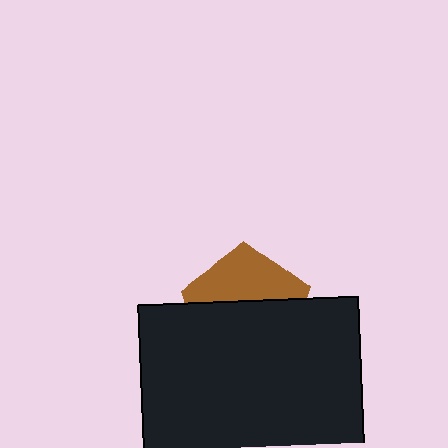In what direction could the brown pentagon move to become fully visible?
The brown pentagon could move up. That would shift it out from behind the black rectangle entirely.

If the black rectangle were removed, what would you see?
You would see the complete brown pentagon.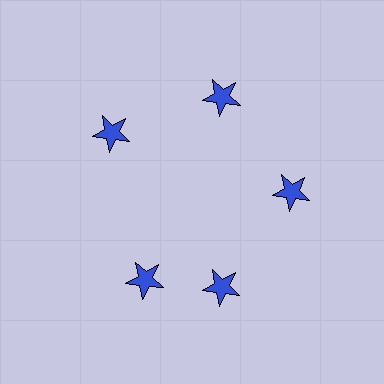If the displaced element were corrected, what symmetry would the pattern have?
It would have 5-fold rotational symmetry — the pattern would map onto itself every 72 degrees.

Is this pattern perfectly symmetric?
No. The 5 blue stars are arranged in a ring, but one element near the 8 o'clock position is rotated out of alignment along the ring, breaking the 5-fold rotational symmetry.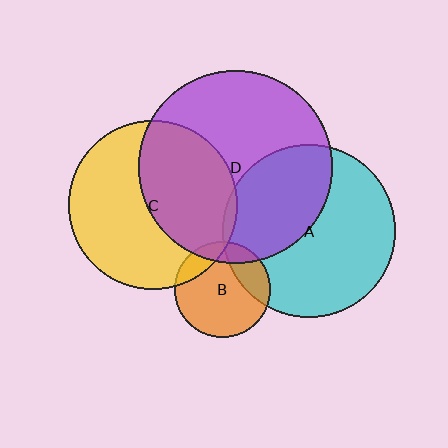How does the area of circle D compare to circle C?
Approximately 1.3 times.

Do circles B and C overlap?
Yes.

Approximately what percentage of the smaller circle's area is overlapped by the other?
Approximately 15%.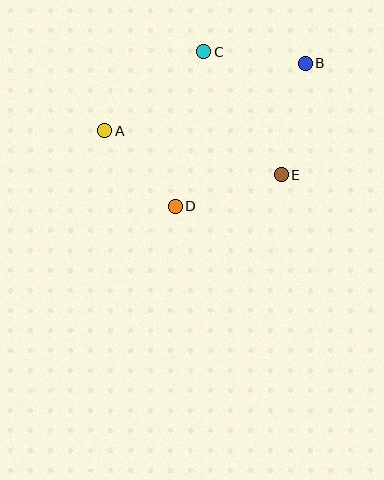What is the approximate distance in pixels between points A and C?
The distance between A and C is approximately 127 pixels.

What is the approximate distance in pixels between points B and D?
The distance between B and D is approximately 193 pixels.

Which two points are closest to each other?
Points B and C are closest to each other.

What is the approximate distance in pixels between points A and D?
The distance between A and D is approximately 103 pixels.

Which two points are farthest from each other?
Points A and B are farthest from each other.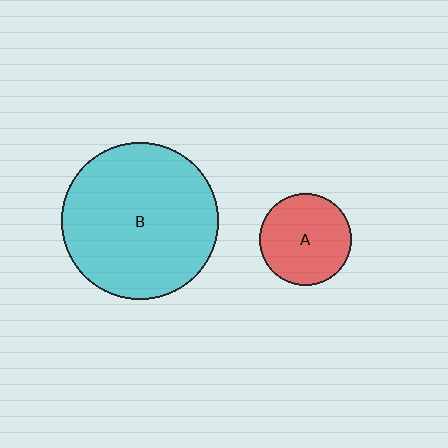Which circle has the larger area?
Circle B (cyan).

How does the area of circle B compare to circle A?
Approximately 2.9 times.